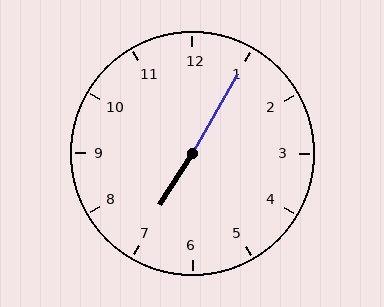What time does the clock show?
7:05.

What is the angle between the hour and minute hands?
Approximately 178 degrees.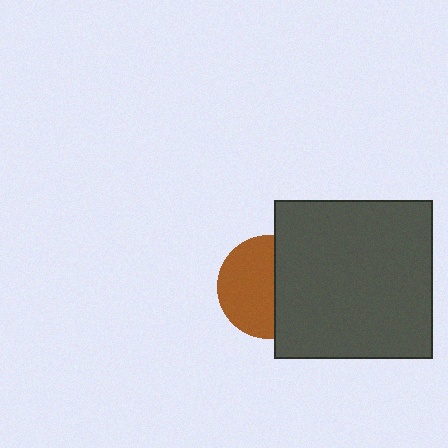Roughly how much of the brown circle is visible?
About half of it is visible (roughly 55%).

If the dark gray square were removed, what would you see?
You would see the complete brown circle.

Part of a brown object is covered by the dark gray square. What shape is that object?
It is a circle.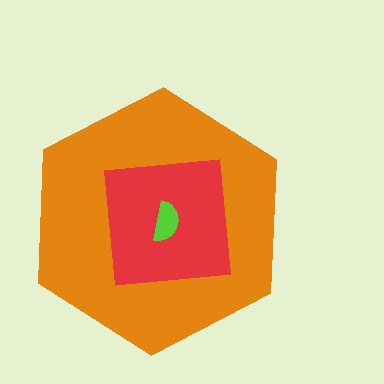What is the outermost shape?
The orange hexagon.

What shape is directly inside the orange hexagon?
The red square.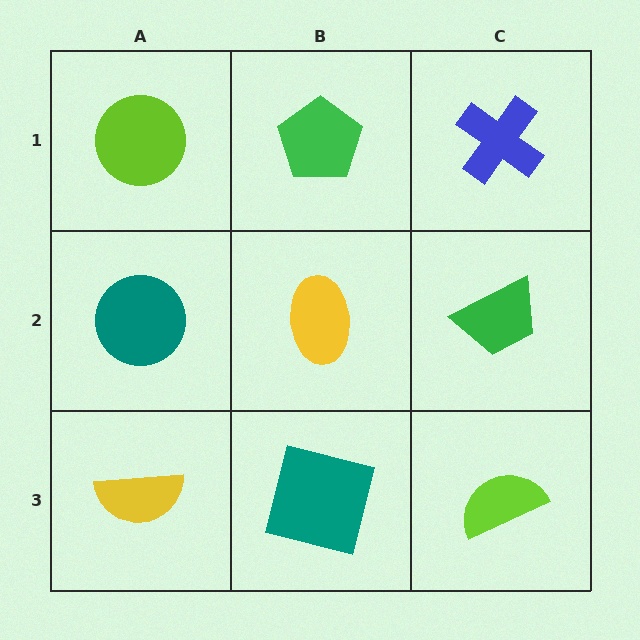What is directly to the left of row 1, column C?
A green pentagon.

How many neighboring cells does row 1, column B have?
3.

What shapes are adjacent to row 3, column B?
A yellow ellipse (row 2, column B), a yellow semicircle (row 3, column A), a lime semicircle (row 3, column C).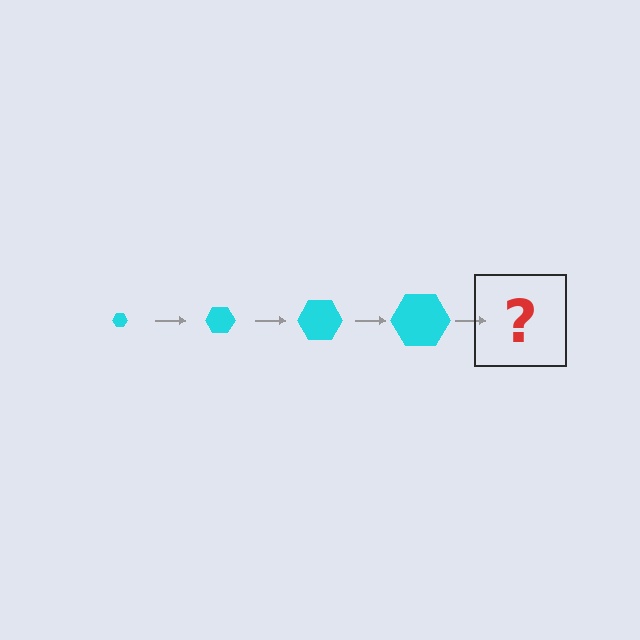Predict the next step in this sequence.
The next step is a cyan hexagon, larger than the previous one.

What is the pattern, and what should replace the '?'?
The pattern is that the hexagon gets progressively larger each step. The '?' should be a cyan hexagon, larger than the previous one.